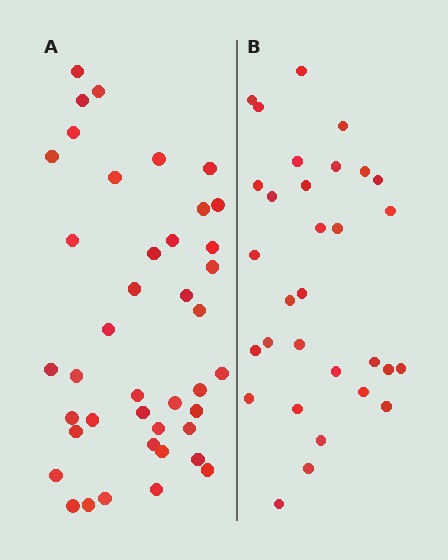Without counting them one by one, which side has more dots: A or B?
Region A (the left region) has more dots.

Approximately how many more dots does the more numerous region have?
Region A has roughly 10 or so more dots than region B.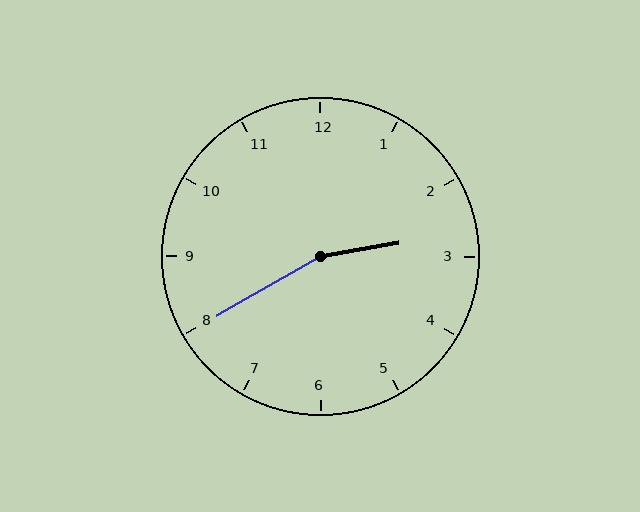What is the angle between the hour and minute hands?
Approximately 160 degrees.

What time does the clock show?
2:40.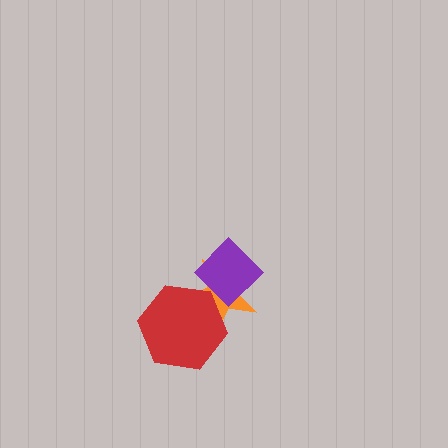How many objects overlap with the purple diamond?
2 objects overlap with the purple diamond.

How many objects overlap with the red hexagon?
2 objects overlap with the red hexagon.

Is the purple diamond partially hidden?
No, no other shape covers it.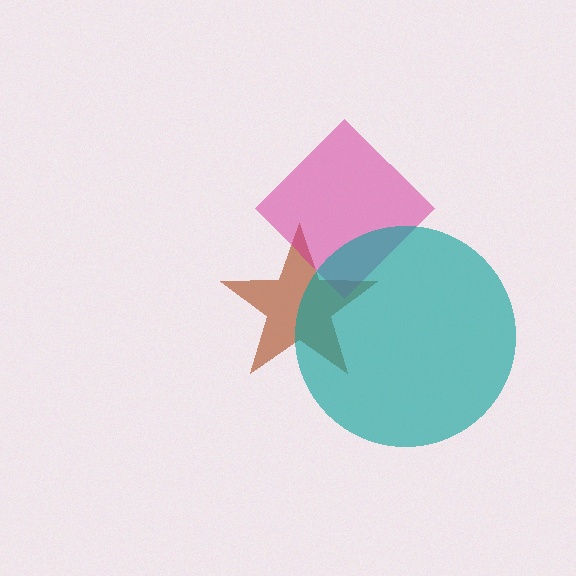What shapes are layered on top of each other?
The layered shapes are: a brown star, a magenta diamond, a teal circle.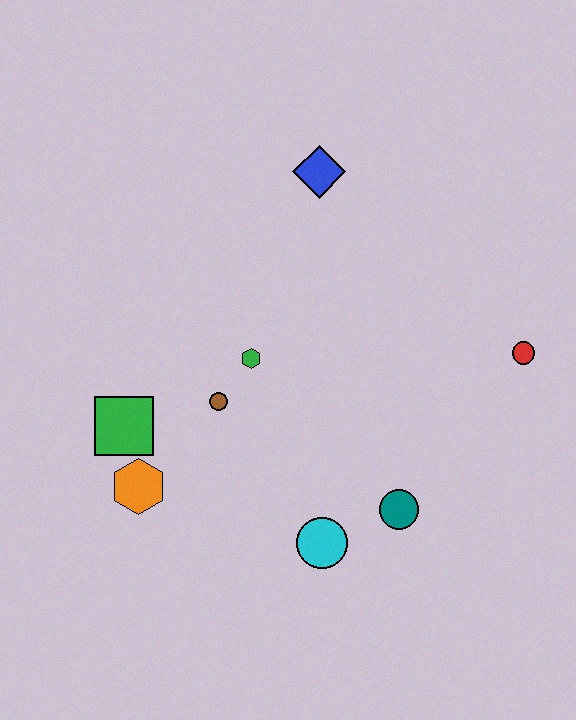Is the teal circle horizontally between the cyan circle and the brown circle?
No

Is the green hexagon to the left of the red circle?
Yes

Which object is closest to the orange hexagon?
The green square is closest to the orange hexagon.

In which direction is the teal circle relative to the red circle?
The teal circle is below the red circle.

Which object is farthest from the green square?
The red circle is farthest from the green square.